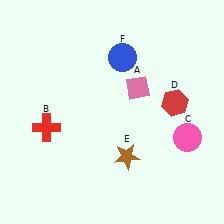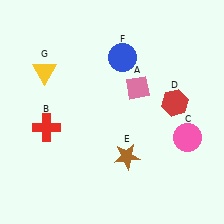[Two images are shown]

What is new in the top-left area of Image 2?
A yellow triangle (G) was added in the top-left area of Image 2.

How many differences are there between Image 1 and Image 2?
There is 1 difference between the two images.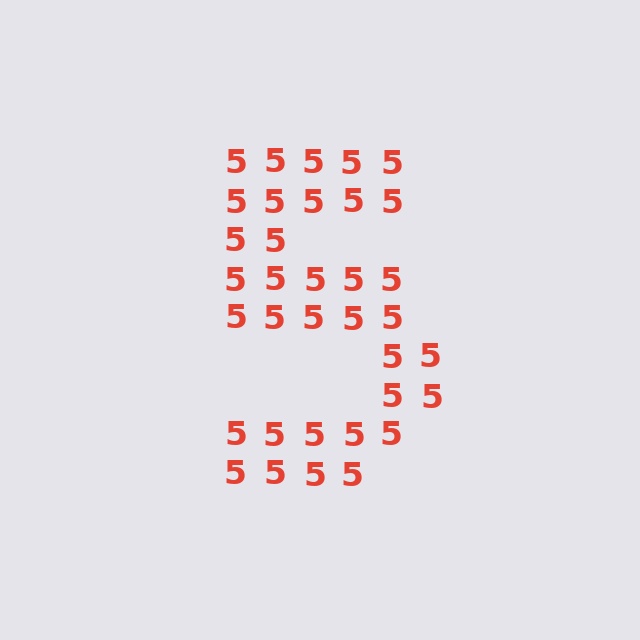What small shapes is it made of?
It is made of small digit 5's.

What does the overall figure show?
The overall figure shows the digit 5.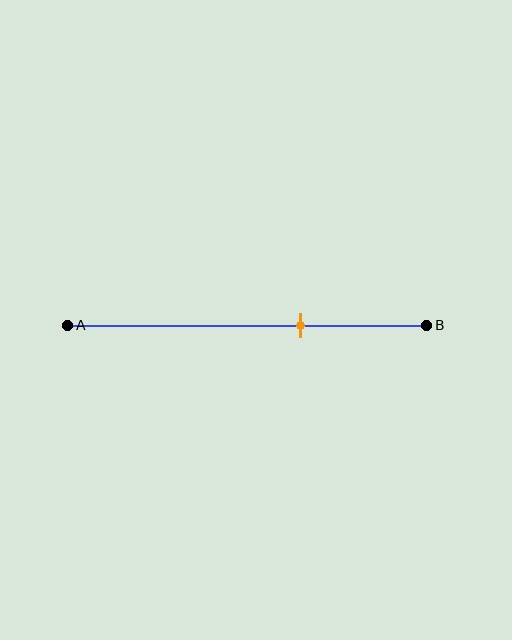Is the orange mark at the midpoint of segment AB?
No, the mark is at about 65% from A, not at the 50% midpoint.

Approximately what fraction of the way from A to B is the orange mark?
The orange mark is approximately 65% of the way from A to B.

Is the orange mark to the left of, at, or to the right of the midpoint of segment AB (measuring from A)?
The orange mark is to the right of the midpoint of segment AB.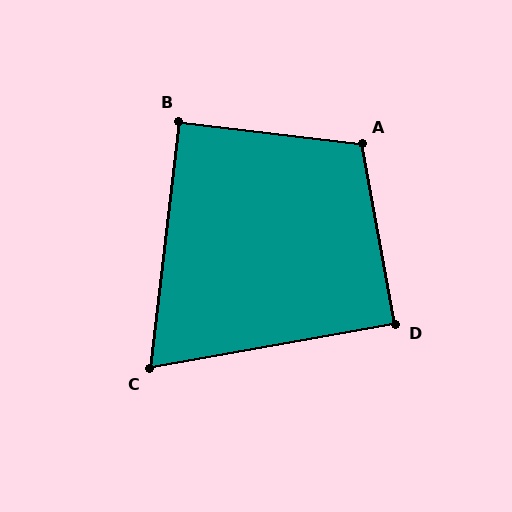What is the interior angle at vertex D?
Approximately 90 degrees (approximately right).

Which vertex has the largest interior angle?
A, at approximately 107 degrees.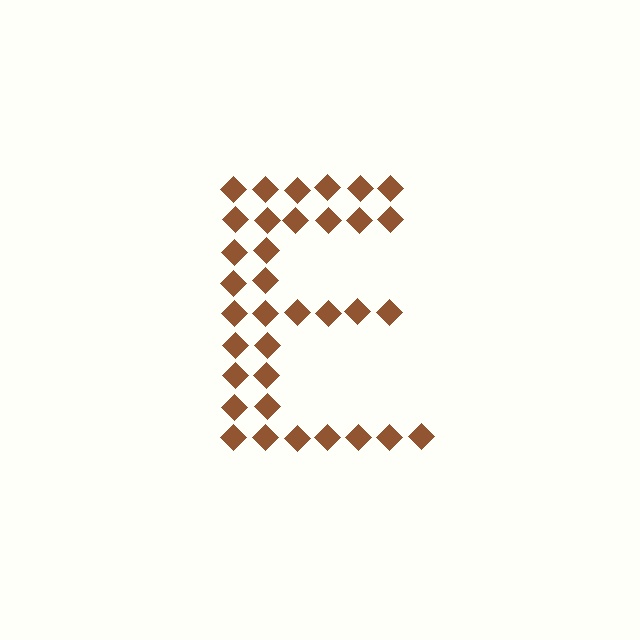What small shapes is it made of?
It is made of small diamonds.